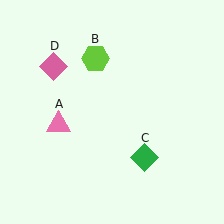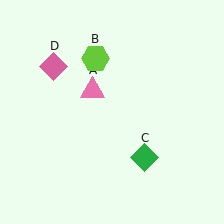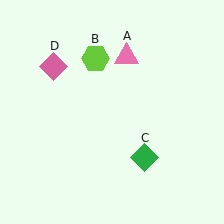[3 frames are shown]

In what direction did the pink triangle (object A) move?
The pink triangle (object A) moved up and to the right.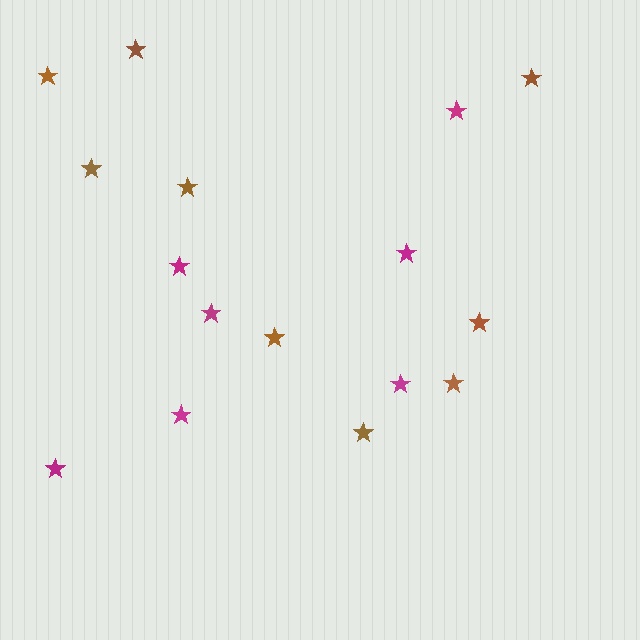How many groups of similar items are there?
There are 2 groups: one group of magenta stars (7) and one group of brown stars (9).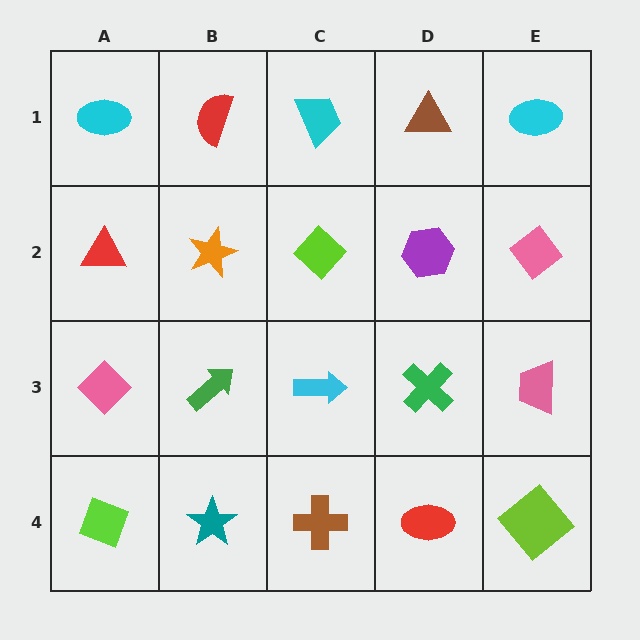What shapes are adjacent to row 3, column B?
An orange star (row 2, column B), a teal star (row 4, column B), a pink diamond (row 3, column A), a cyan arrow (row 3, column C).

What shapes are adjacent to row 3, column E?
A pink diamond (row 2, column E), a lime diamond (row 4, column E), a green cross (row 3, column D).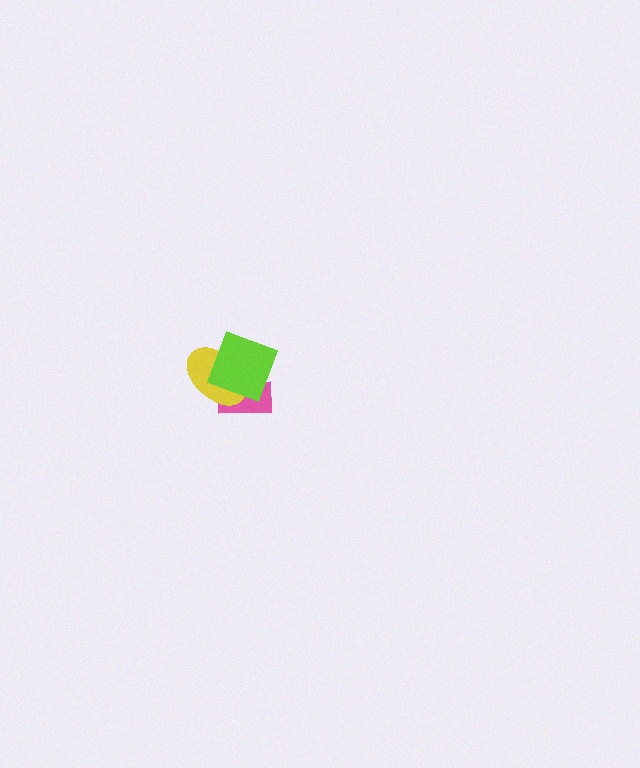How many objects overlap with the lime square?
2 objects overlap with the lime square.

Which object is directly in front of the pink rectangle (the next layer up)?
The yellow ellipse is directly in front of the pink rectangle.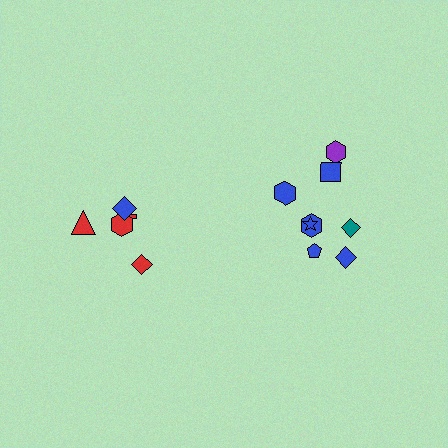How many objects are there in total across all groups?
There are 13 objects.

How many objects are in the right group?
There are 8 objects.